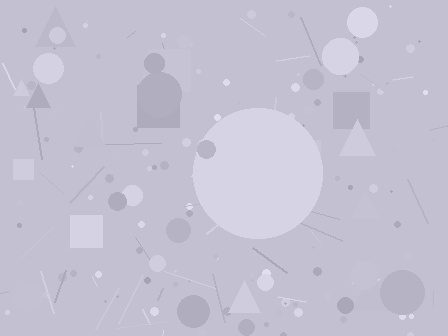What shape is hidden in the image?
A circle is hidden in the image.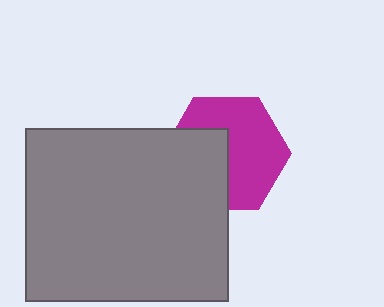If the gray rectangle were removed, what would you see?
You would see the complete magenta hexagon.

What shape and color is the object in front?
The object in front is a gray rectangle.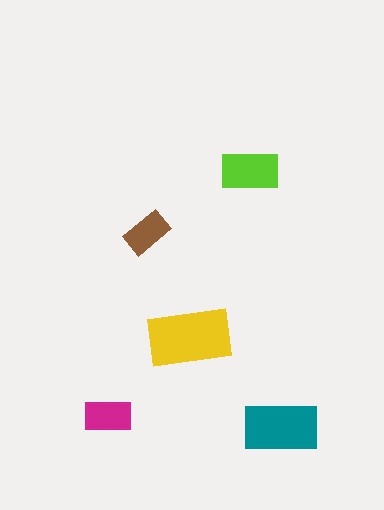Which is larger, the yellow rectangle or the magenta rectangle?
The yellow one.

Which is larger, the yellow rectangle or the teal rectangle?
The yellow one.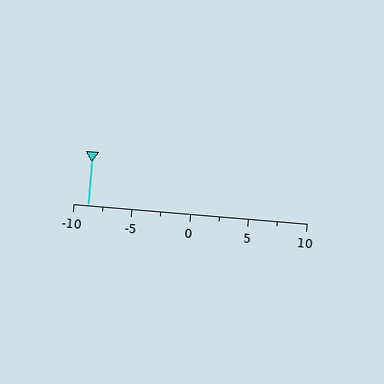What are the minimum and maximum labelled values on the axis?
The axis runs from -10 to 10.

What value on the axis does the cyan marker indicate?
The marker indicates approximately -8.8.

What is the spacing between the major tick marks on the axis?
The major ticks are spaced 5 apart.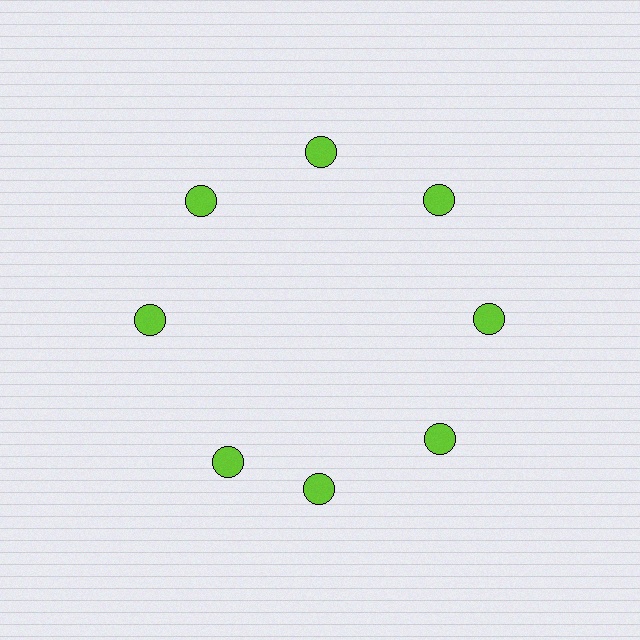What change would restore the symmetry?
The symmetry would be restored by rotating it back into even spacing with its neighbors so that all 8 circles sit at equal angles and equal distance from the center.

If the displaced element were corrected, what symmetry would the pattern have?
It would have 8-fold rotational symmetry — the pattern would map onto itself every 45 degrees.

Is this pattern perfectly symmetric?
No. The 8 lime circles are arranged in a ring, but one element near the 8 o'clock position is rotated out of alignment along the ring, breaking the 8-fold rotational symmetry.